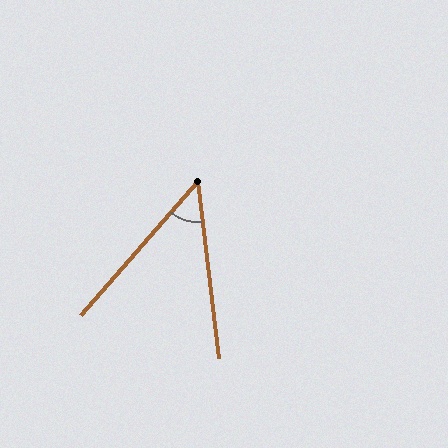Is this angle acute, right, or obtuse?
It is acute.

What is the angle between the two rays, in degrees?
Approximately 48 degrees.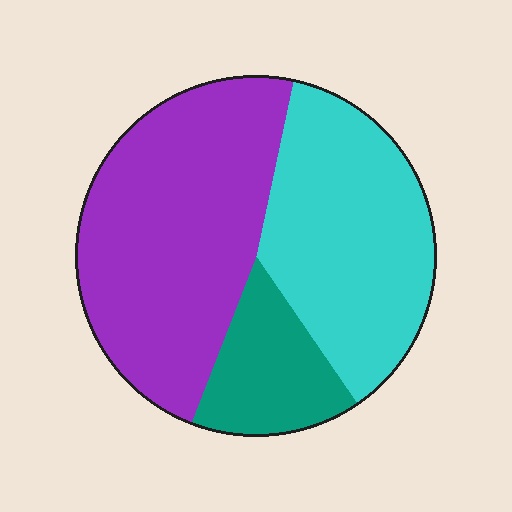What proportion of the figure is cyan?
Cyan takes up between a quarter and a half of the figure.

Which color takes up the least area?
Teal, at roughly 15%.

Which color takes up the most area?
Purple, at roughly 50%.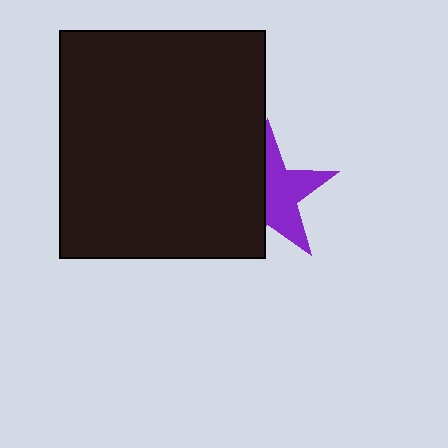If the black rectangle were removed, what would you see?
You would see the complete purple star.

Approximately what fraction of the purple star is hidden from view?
Roughly 47% of the purple star is hidden behind the black rectangle.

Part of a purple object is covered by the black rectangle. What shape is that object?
It is a star.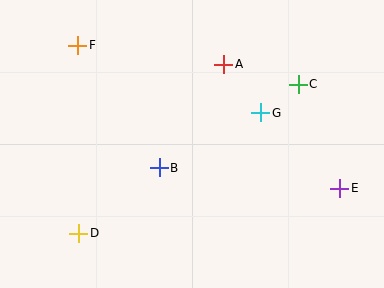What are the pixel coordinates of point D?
Point D is at (79, 233).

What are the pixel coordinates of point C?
Point C is at (298, 84).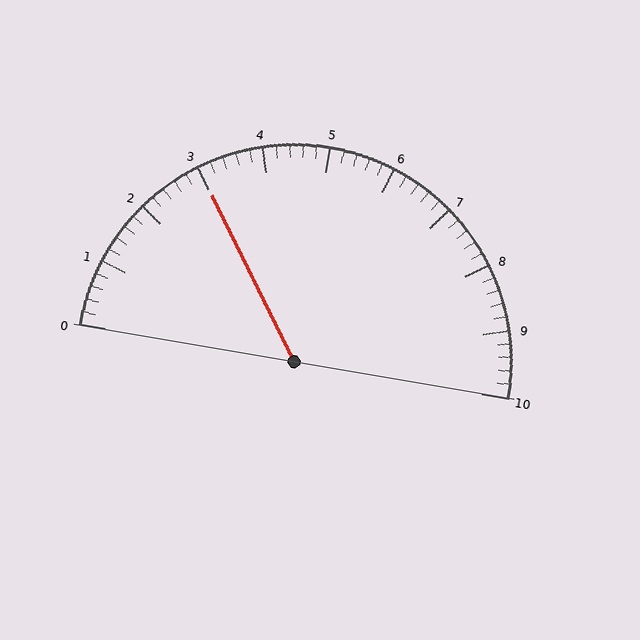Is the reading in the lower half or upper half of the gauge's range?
The reading is in the lower half of the range (0 to 10).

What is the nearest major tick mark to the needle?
The nearest major tick mark is 3.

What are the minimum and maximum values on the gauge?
The gauge ranges from 0 to 10.